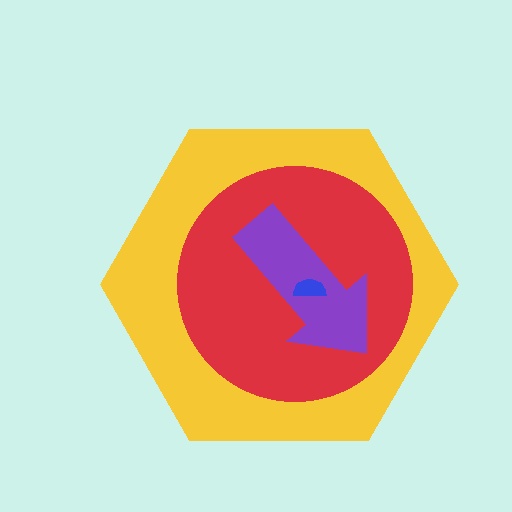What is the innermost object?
The blue semicircle.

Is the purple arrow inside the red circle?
Yes.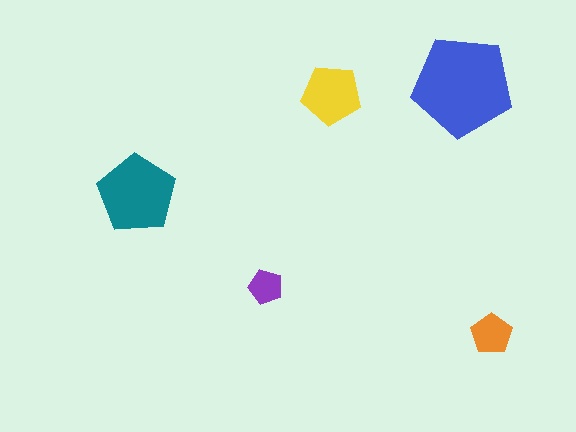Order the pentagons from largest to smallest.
the blue one, the teal one, the yellow one, the orange one, the purple one.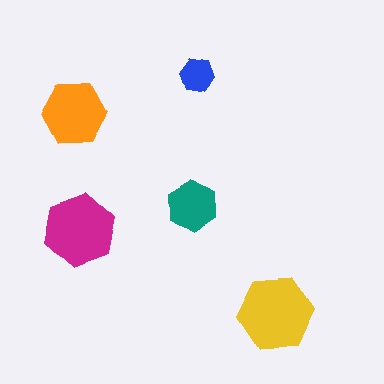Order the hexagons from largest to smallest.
the yellow one, the magenta one, the orange one, the teal one, the blue one.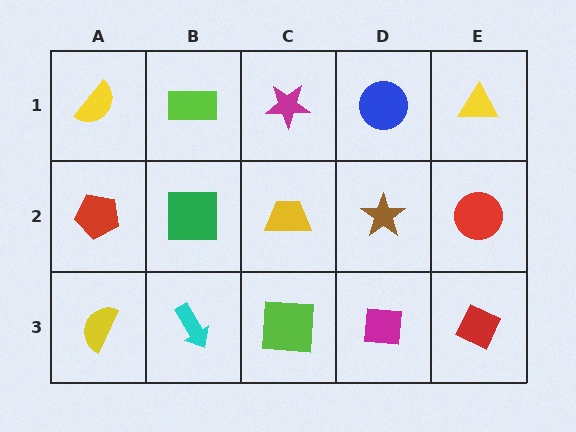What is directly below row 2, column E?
A red diamond.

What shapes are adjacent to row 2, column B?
A lime rectangle (row 1, column B), a cyan arrow (row 3, column B), a red pentagon (row 2, column A), a yellow trapezoid (row 2, column C).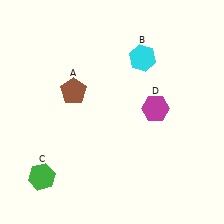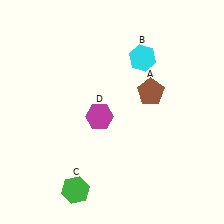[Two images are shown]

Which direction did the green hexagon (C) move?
The green hexagon (C) moved right.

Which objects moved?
The objects that moved are: the brown pentagon (A), the green hexagon (C), the magenta hexagon (D).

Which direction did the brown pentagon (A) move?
The brown pentagon (A) moved right.